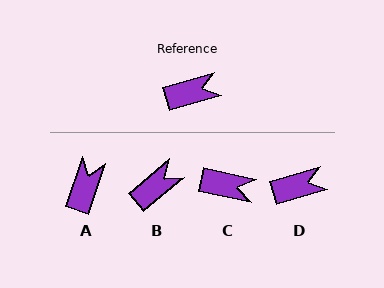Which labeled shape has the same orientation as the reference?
D.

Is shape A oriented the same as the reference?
No, it is off by about 54 degrees.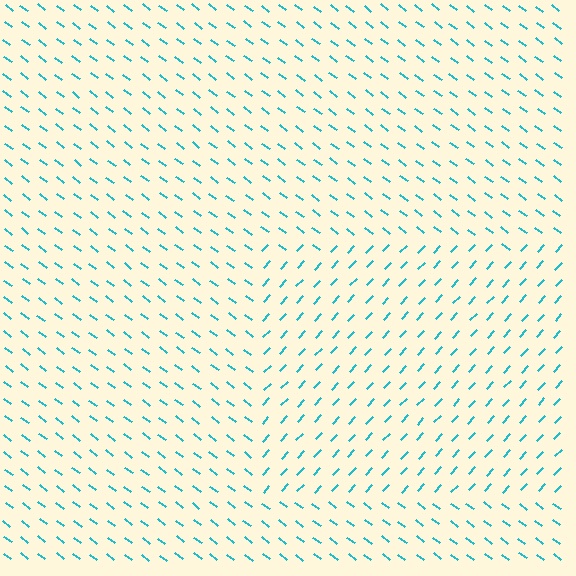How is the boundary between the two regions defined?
The boundary is defined purely by a change in line orientation (approximately 84 degrees difference). All lines are the same color and thickness.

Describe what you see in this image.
The image is filled with small cyan line segments. A rectangle region in the image has lines oriented differently from the surrounding lines, creating a visible texture boundary.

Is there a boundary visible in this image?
Yes, there is a texture boundary formed by a change in line orientation.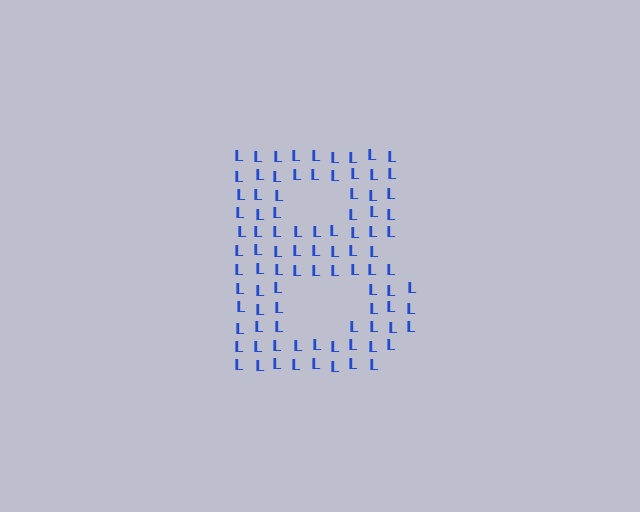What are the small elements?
The small elements are letter L's.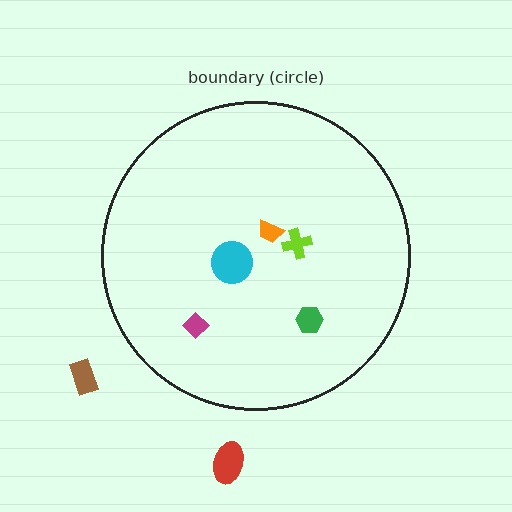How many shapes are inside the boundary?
5 inside, 2 outside.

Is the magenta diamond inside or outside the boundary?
Inside.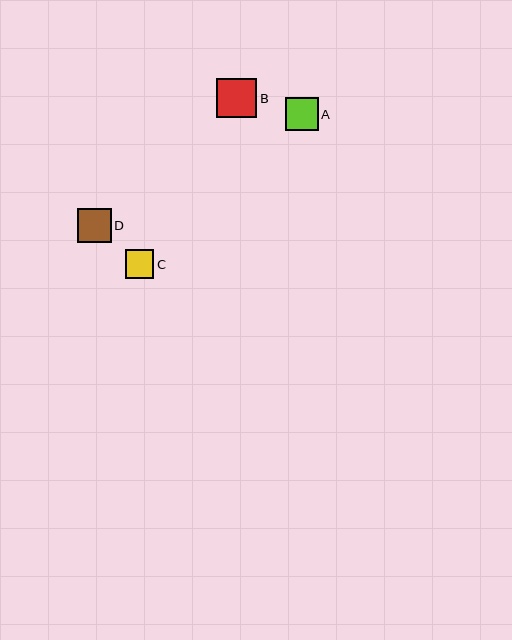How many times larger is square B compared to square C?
Square B is approximately 1.4 times the size of square C.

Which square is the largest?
Square B is the largest with a size of approximately 40 pixels.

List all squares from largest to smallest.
From largest to smallest: B, D, A, C.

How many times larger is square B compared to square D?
Square B is approximately 1.2 times the size of square D.